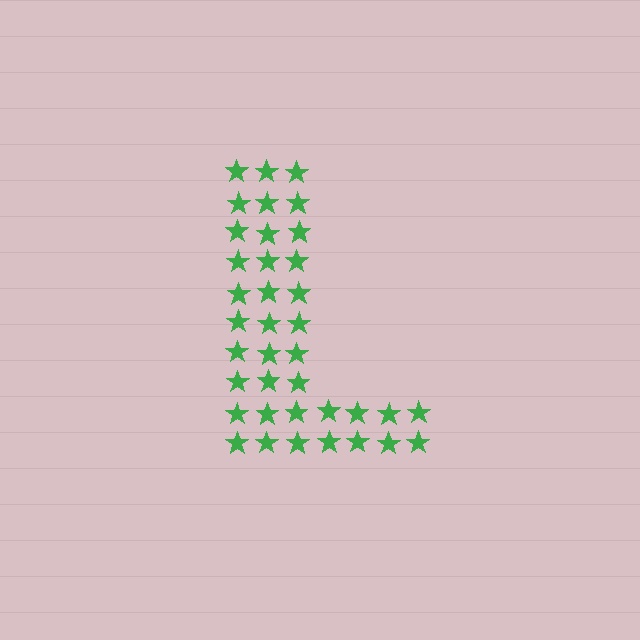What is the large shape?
The large shape is the letter L.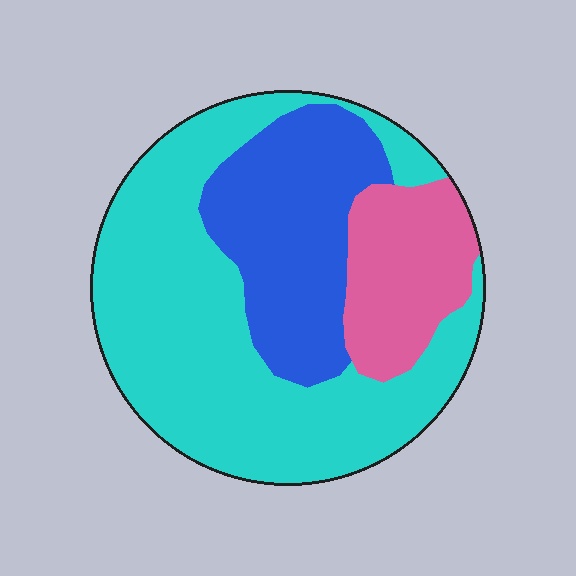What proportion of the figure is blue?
Blue covers around 25% of the figure.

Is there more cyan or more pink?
Cyan.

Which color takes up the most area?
Cyan, at roughly 55%.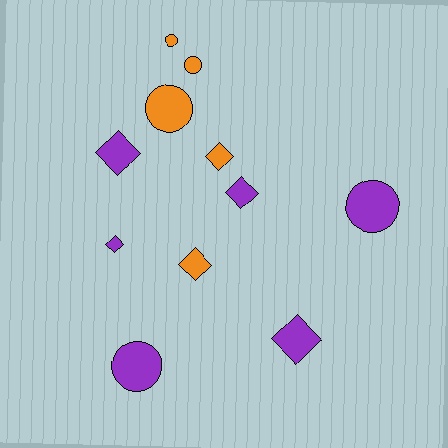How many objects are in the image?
There are 11 objects.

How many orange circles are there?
There are 3 orange circles.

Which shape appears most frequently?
Diamond, with 6 objects.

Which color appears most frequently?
Purple, with 6 objects.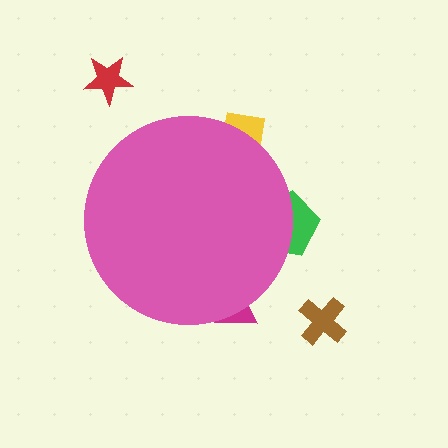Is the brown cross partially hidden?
No, the brown cross is fully visible.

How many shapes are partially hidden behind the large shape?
3 shapes are partially hidden.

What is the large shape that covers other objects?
A pink circle.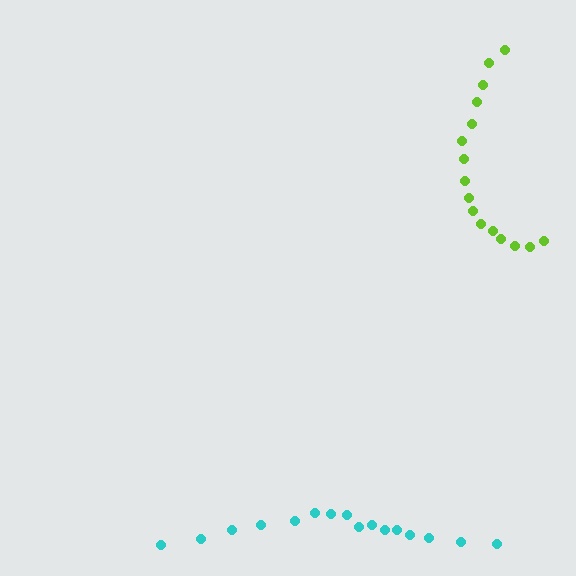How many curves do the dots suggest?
There are 2 distinct paths.